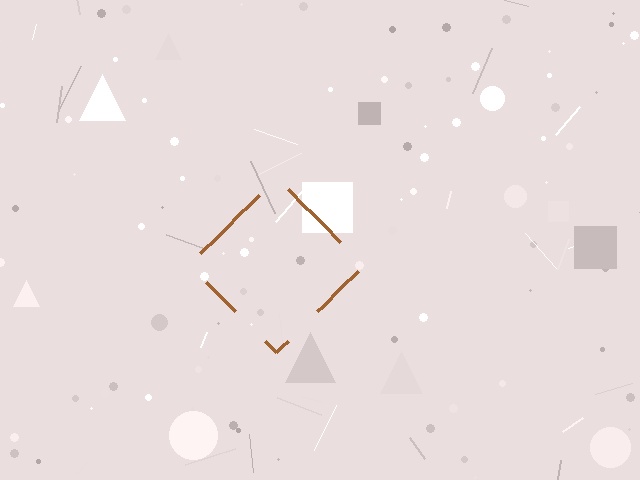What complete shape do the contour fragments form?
The contour fragments form a diamond.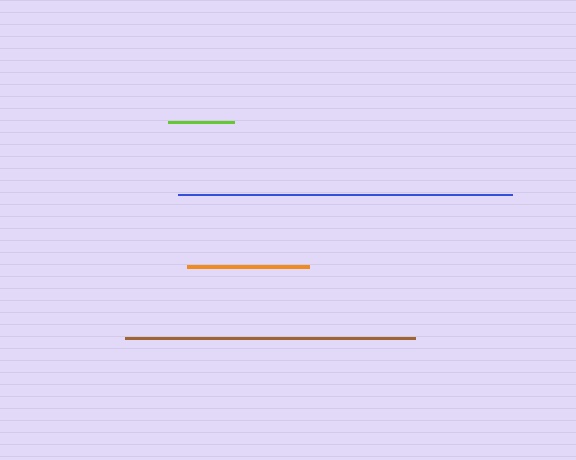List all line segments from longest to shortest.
From longest to shortest: blue, brown, orange, lime.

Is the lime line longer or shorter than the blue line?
The blue line is longer than the lime line.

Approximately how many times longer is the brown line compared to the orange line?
The brown line is approximately 2.4 times the length of the orange line.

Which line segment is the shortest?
The lime line is the shortest at approximately 66 pixels.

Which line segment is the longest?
The blue line is the longest at approximately 334 pixels.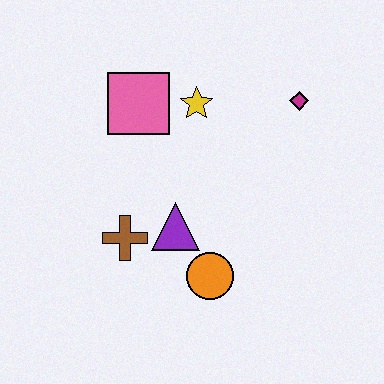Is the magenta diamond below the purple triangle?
No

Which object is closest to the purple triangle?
The brown cross is closest to the purple triangle.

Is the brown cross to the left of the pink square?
Yes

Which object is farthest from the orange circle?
The magenta diamond is farthest from the orange circle.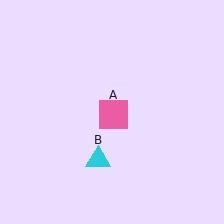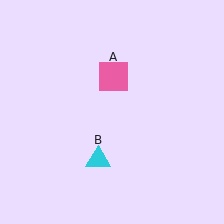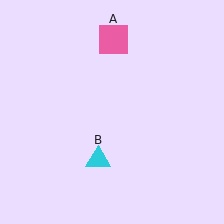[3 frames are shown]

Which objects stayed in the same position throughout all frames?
Cyan triangle (object B) remained stationary.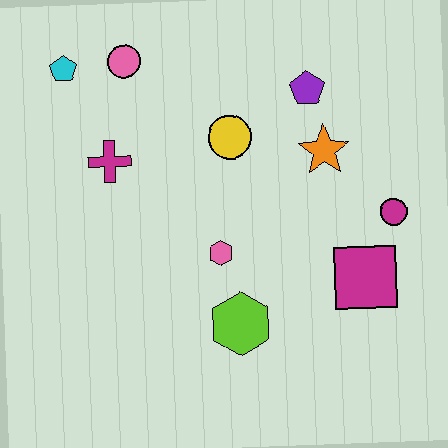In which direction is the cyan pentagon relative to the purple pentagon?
The cyan pentagon is to the left of the purple pentagon.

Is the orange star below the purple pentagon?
Yes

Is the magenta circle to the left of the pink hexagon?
No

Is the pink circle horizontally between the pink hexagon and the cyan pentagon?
Yes